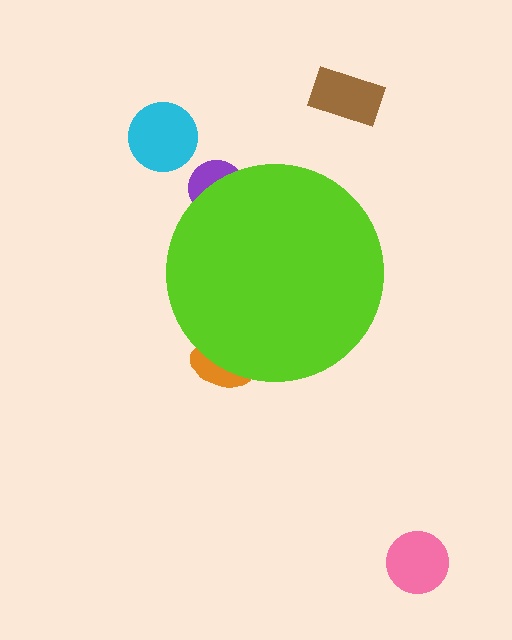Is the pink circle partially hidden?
No, the pink circle is fully visible.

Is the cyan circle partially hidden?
No, the cyan circle is fully visible.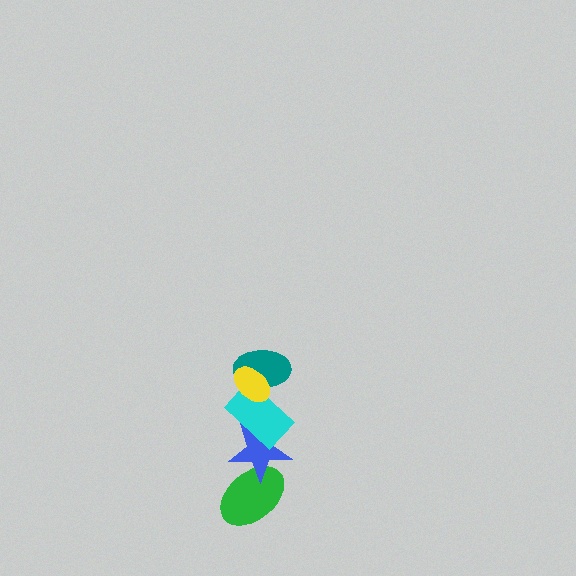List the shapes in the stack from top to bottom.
From top to bottom: the yellow ellipse, the teal ellipse, the cyan rectangle, the blue star, the green ellipse.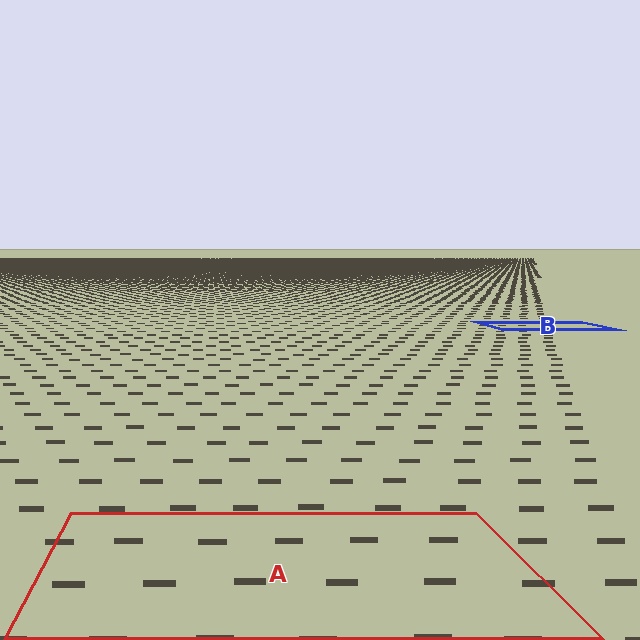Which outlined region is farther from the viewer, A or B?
Region B is farther from the viewer — the texture elements inside it appear smaller and more densely packed.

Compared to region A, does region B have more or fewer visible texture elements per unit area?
Region B has more texture elements per unit area — they are packed more densely because it is farther away.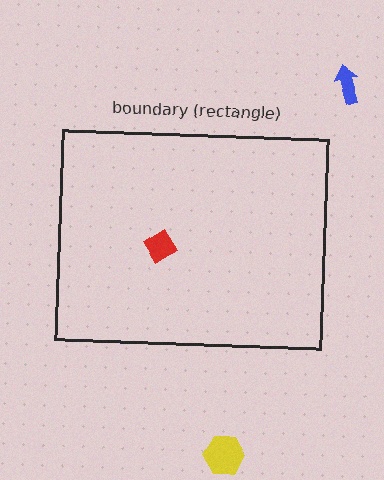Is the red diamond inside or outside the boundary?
Inside.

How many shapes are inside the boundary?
1 inside, 2 outside.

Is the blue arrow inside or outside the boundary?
Outside.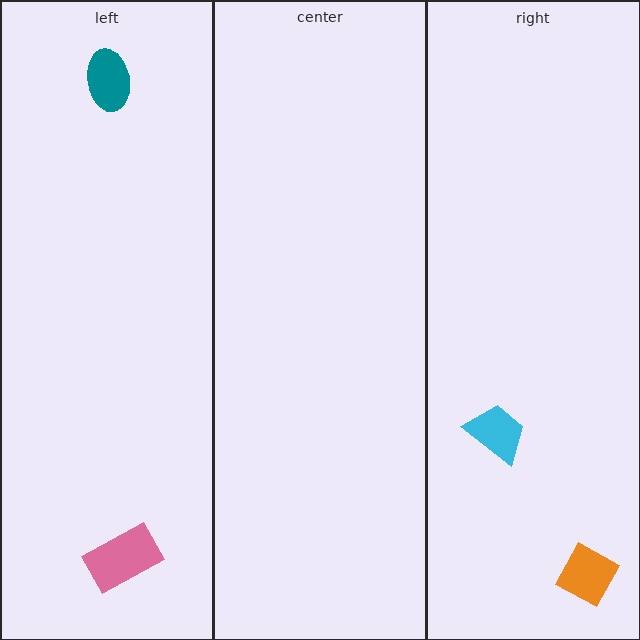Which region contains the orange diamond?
The right region.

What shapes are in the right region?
The cyan trapezoid, the orange diamond.